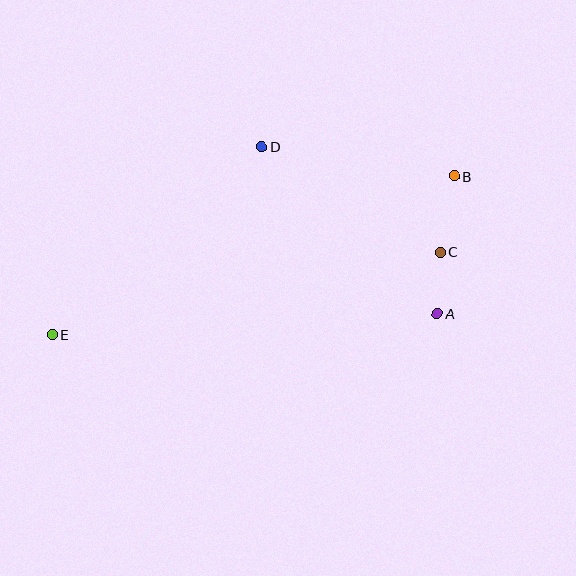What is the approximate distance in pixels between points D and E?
The distance between D and E is approximately 281 pixels.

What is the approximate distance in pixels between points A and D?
The distance between A and D is approximately 243 pixels.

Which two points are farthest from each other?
Points B and E are farthest from each other.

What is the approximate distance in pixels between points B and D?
The distance between B and D is approximately 195 pixels.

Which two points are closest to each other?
Points A and C are closest to each other.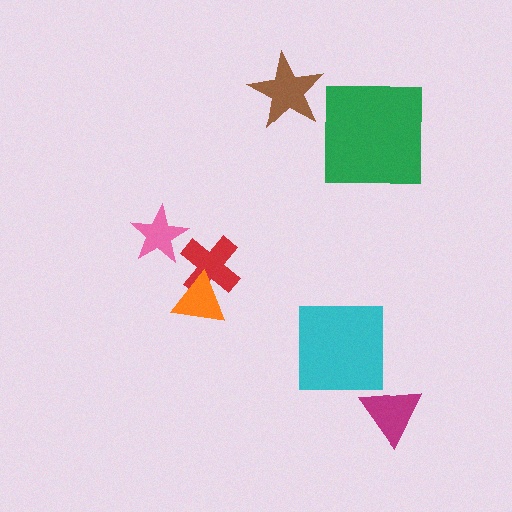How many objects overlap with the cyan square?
0 objects overlap with the cyan square.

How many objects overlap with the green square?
0 objects overlap with the green square.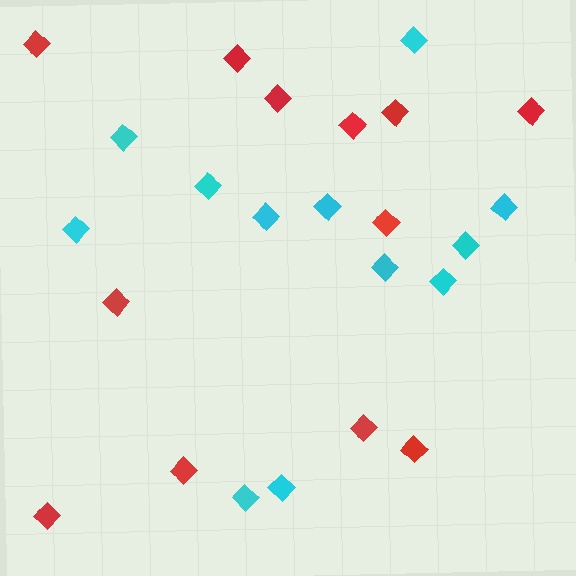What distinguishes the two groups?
There are 2 groups: one group of red diamonds (12) and one group of cyan diamonds (12).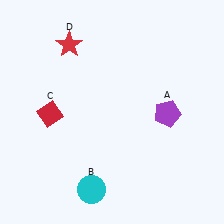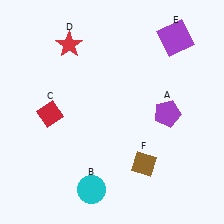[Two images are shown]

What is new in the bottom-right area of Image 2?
A brown diamond (F) was added in the bottom-right area of Image 2.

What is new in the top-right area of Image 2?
A purple square (E) was added in the top-right area of Image 2.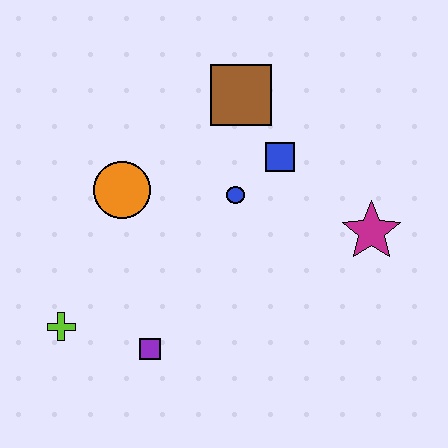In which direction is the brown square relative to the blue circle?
The brown square is above the blue circle.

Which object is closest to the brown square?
The blue square is closest to the brown square.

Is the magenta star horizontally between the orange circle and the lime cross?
No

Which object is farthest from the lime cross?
The magenta star is farthest from the lime cross.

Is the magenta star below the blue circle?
Yes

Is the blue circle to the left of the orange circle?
No